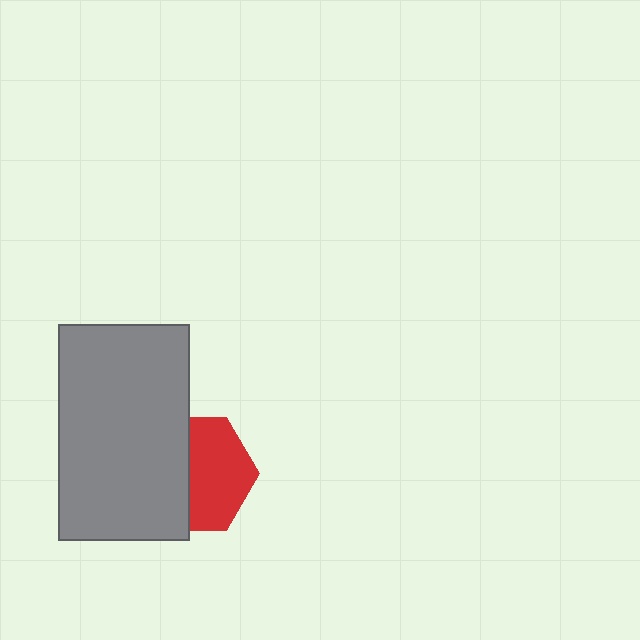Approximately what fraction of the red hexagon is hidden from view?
Roughly 46% of the red hexagon is hidden behind the gray rectangle.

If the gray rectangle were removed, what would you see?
You would see the complete red hexagon.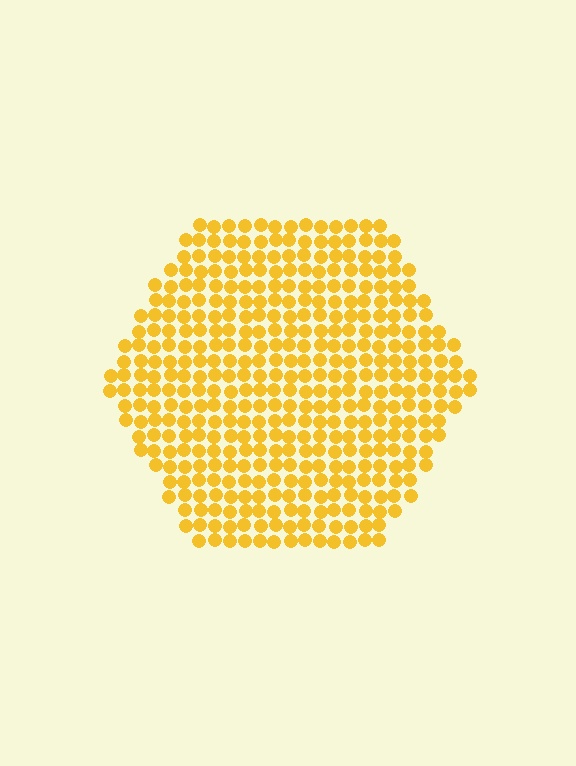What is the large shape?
The large shape is a hexagon.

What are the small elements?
The small elements are circles.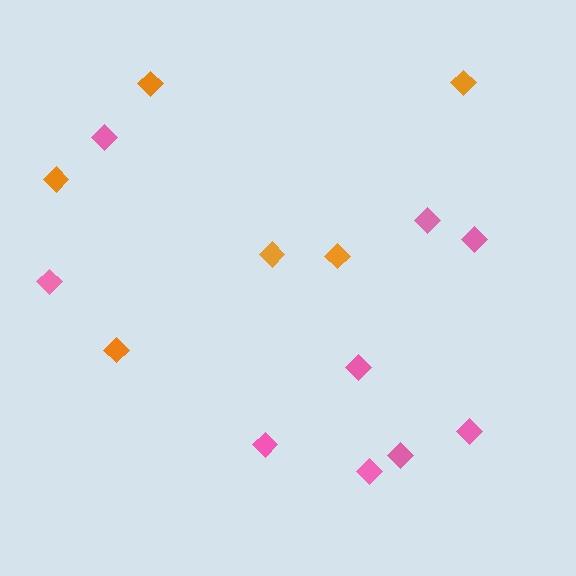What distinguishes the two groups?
There are 2 groups: one group of pink diamonds (9) and one group of orange diamonds (6).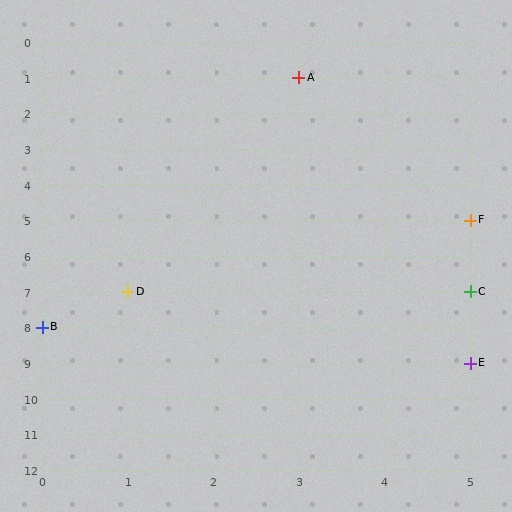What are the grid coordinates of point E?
Point E is at grid coordinates (5, 9).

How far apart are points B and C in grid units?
Points B and C are 5 columns and 1 row apart (about 5.1 grid units diagonally).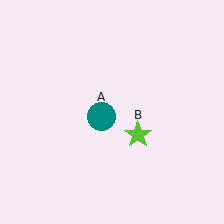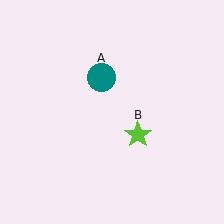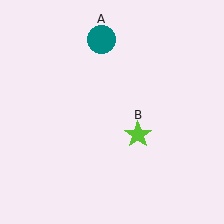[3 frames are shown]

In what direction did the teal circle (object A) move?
The teal circle (object A) moved up.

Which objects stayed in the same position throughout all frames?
Lime star (object B) remained stationary.